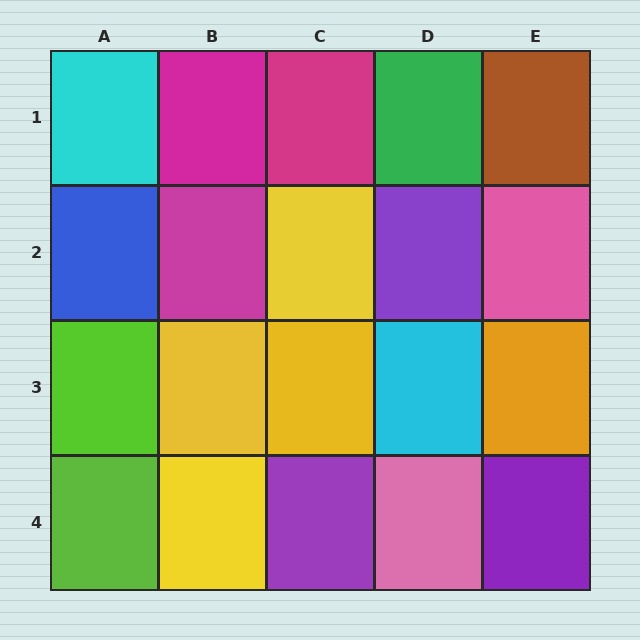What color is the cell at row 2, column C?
Yellow.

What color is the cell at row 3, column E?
Orange.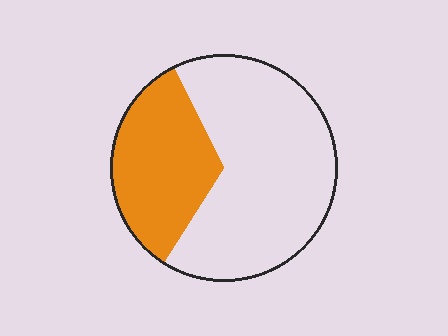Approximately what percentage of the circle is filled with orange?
Approximately 35%.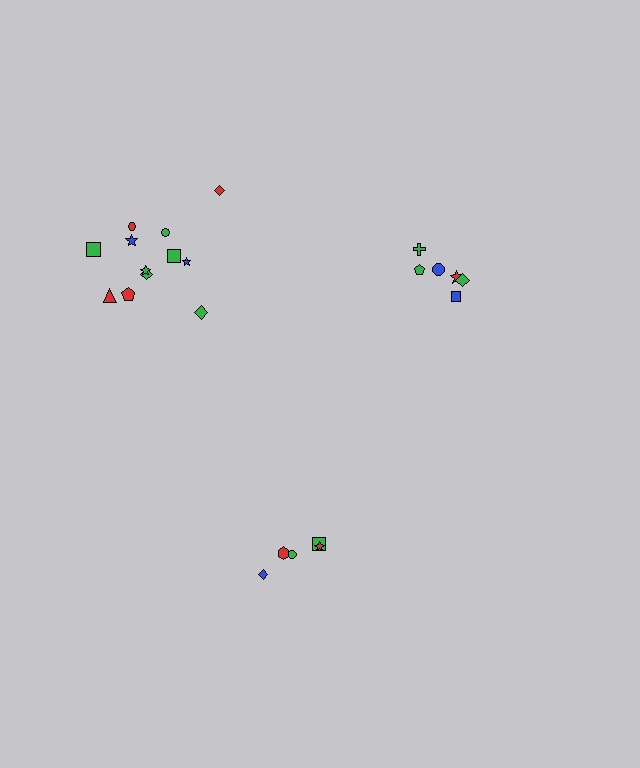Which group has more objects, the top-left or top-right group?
The top-left group.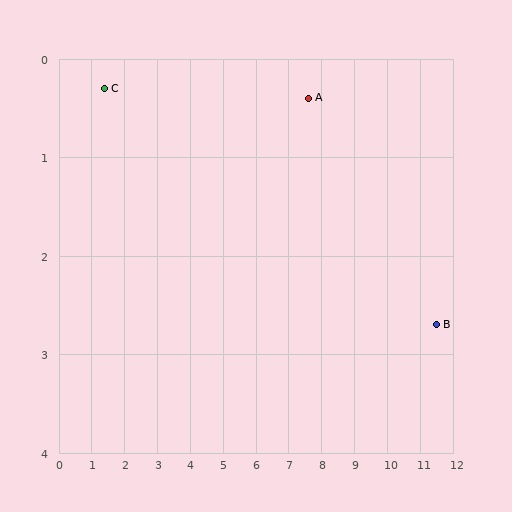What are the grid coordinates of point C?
Point C is at approximately (1.4, 0.3).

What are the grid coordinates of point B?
Point B is at approximately (11.5, 2.7).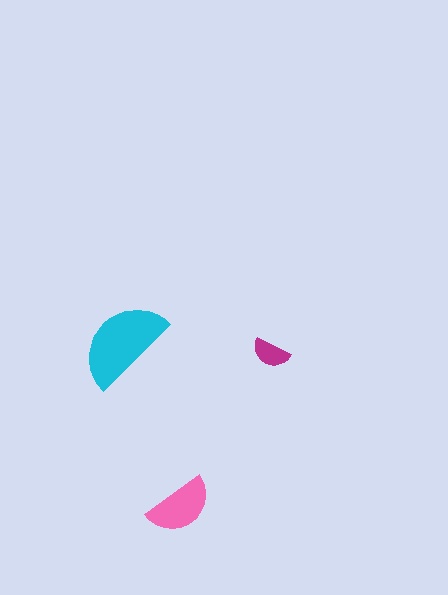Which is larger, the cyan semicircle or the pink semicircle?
The cyan one.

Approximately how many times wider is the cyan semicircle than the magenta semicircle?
About 2.5 times wider.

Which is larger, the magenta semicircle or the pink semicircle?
The pink one.